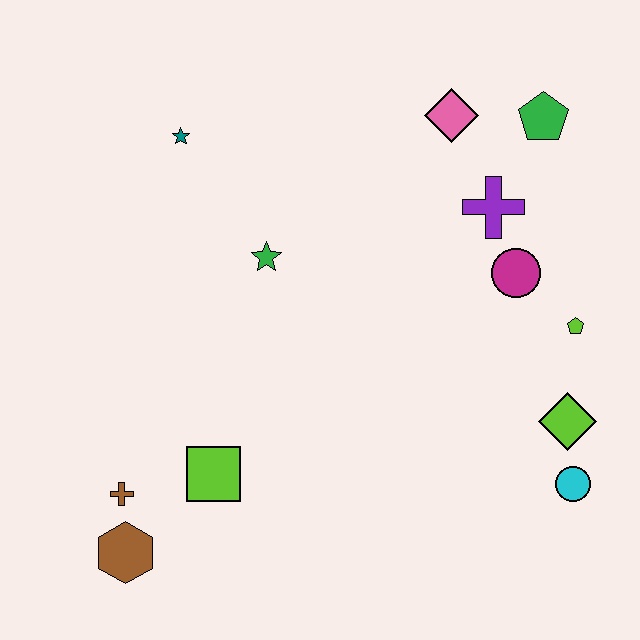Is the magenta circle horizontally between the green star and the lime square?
No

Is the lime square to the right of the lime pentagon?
No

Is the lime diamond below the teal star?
Yes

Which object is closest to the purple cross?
The magenta circle is closest to the purple cross.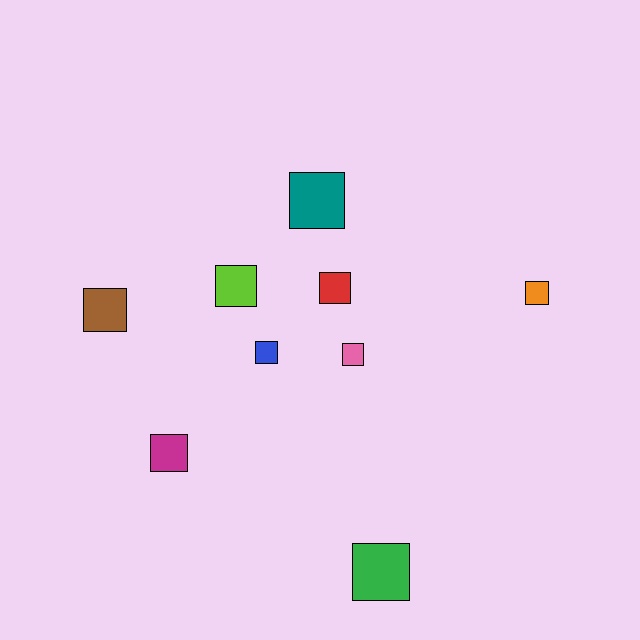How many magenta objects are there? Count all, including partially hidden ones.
There is 1 magenta object.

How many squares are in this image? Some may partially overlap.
There are 9 squares.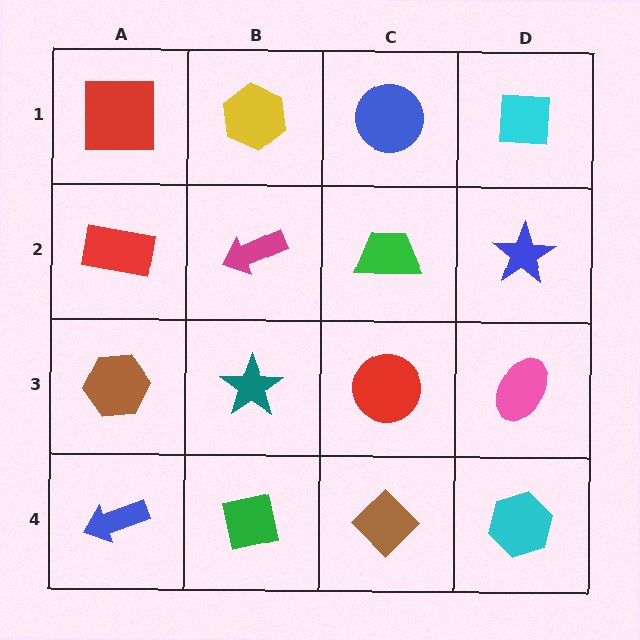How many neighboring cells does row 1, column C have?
3.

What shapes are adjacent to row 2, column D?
A cyan square (row 1, column D), a pink ellipse (row 3, column D), a green trapezoid (row 2, column C).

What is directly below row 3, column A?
A blue arrow.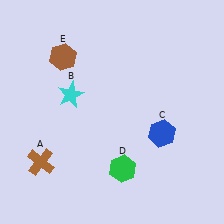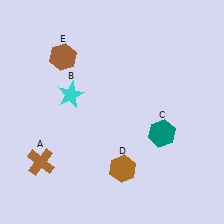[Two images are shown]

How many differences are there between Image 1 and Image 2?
There are 2 differences between the two images.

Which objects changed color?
C changed from blue to teal. D changed from green to brown.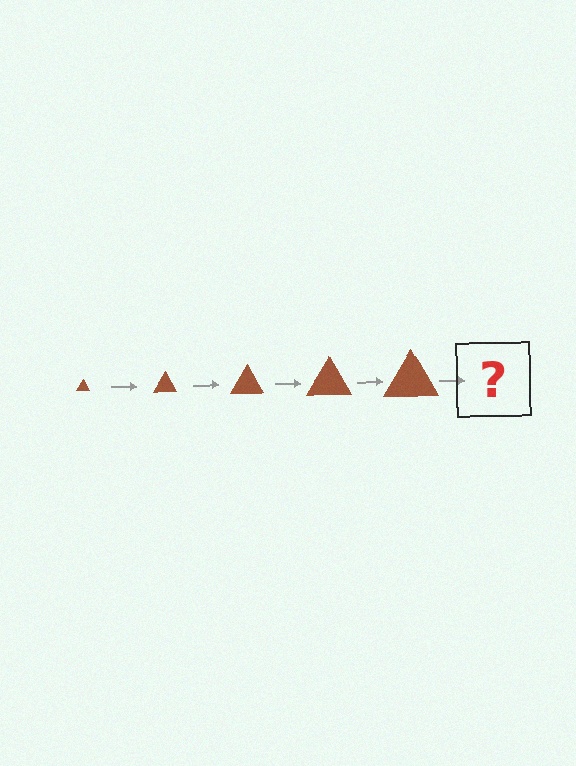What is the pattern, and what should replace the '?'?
The pattern is that the triangle gets progressively larger each step. The '?' should be a brown triangle, larger than the previous one.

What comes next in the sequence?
The next element should be a brown triangle, larger than the previous one.